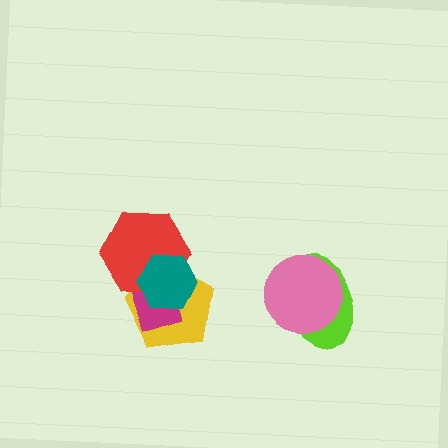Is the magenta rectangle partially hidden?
Yes, it is partially covered by another shape.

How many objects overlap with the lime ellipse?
1 object overlaps with the lime ellipse.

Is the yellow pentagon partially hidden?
Yes, it is partially covered by another shape.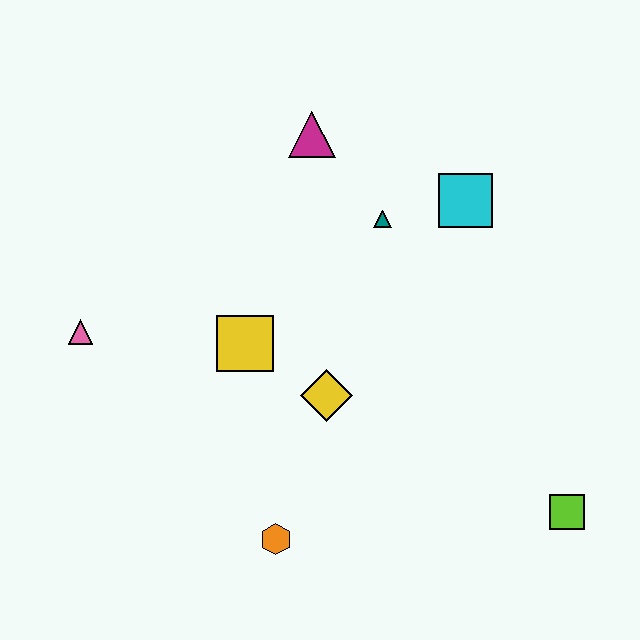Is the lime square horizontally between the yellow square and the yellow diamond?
No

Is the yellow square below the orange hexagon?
No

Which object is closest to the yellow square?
The yellow diamond is closest to the yellow square.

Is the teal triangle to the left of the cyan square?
Yes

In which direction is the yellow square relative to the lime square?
The yellow square is to the left of the lime square.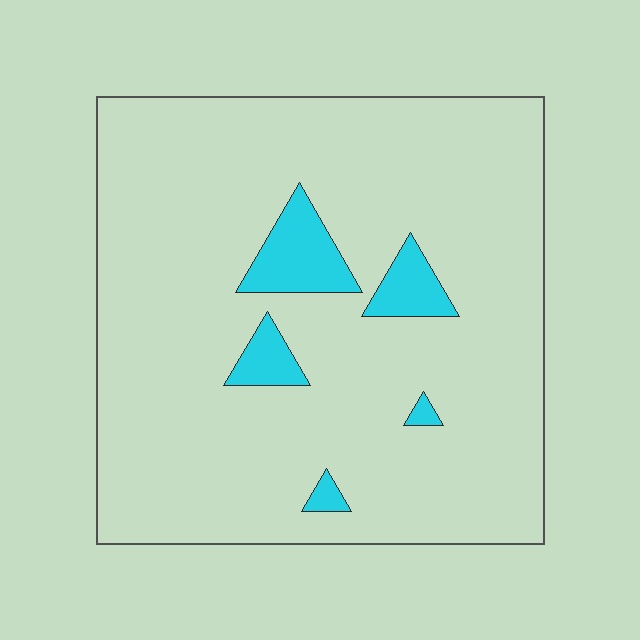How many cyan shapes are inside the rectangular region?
5.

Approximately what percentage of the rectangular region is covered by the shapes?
Approximately 10%.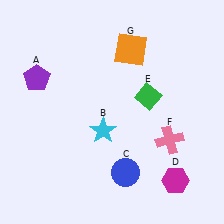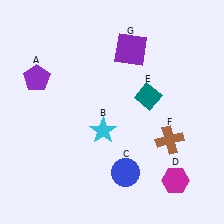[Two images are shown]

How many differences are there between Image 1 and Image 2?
There are 3 differences between the two images.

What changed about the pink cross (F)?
In Image 1, F is pink. In Image 2, it changed to brown.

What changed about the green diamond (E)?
In Image 1, E is green. In Image 2, it changed to teal.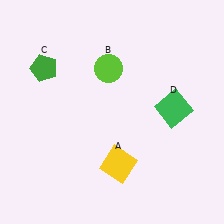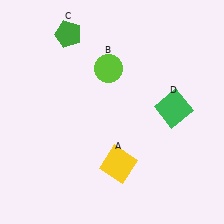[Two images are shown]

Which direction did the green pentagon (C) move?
The green pentagon (C) moved up.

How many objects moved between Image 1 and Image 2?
1 object moved between the two images.